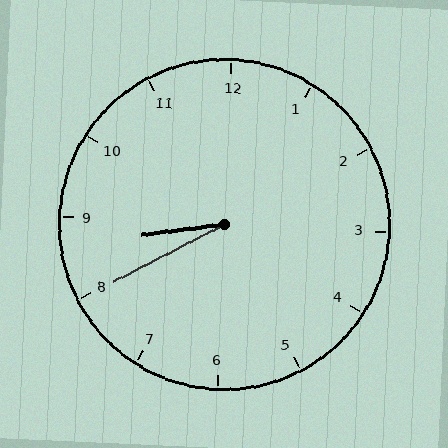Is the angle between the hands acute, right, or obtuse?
It is acute.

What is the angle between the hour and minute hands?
Approximately 20 degrees.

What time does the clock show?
8:40.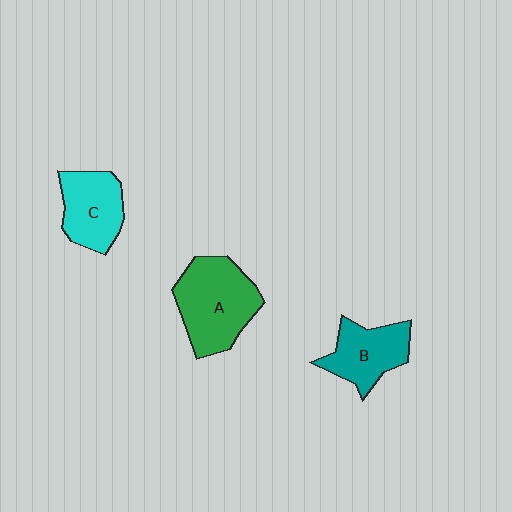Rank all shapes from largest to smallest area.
From largest to smallest: A (green), C (cyan), B (teal).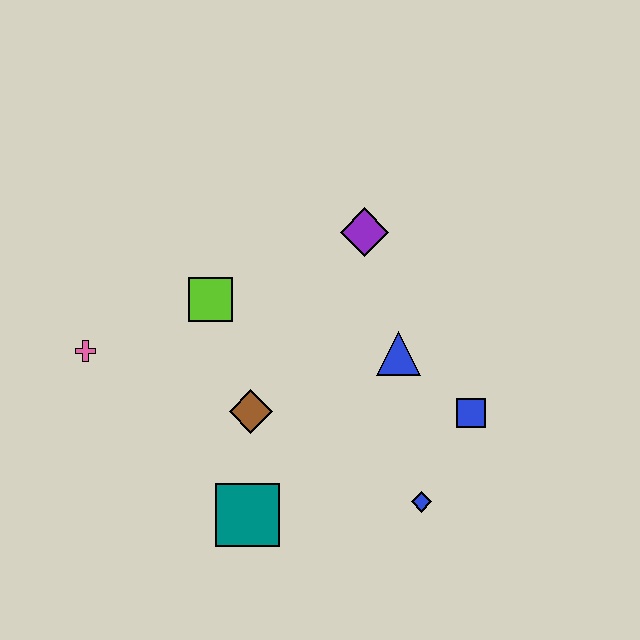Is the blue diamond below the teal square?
No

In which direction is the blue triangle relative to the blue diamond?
The blue triangle is above the blue diamond.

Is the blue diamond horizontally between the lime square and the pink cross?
No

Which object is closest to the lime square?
The brown diamond is closest to the lime square.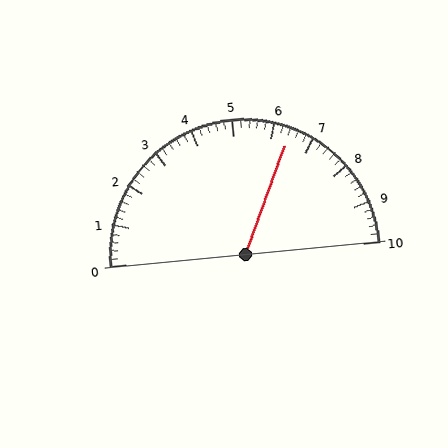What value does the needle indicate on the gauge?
The needle indicates approximately 6.4.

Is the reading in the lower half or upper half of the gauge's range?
The reading is in the upper half of the range (0 to 10).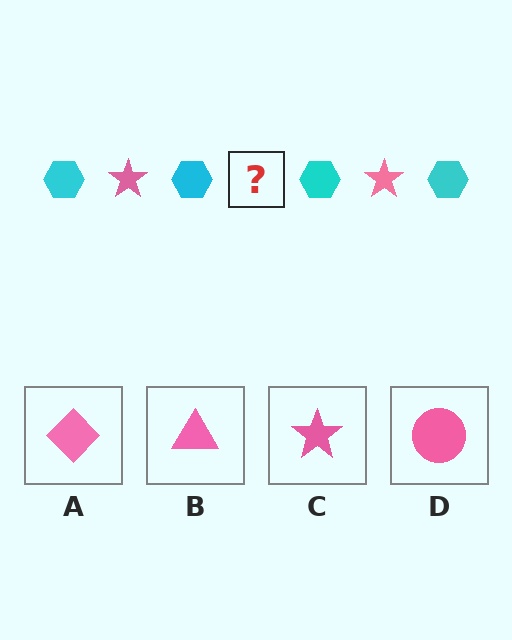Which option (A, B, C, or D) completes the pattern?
C.